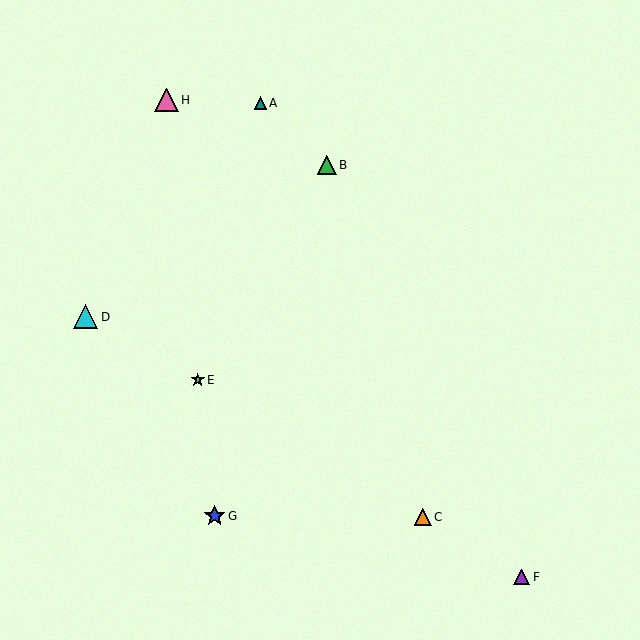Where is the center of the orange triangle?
The center of the orange triangle is at (423, 517).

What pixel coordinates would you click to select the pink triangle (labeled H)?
Click at (166, 100) to select the pink triangle H.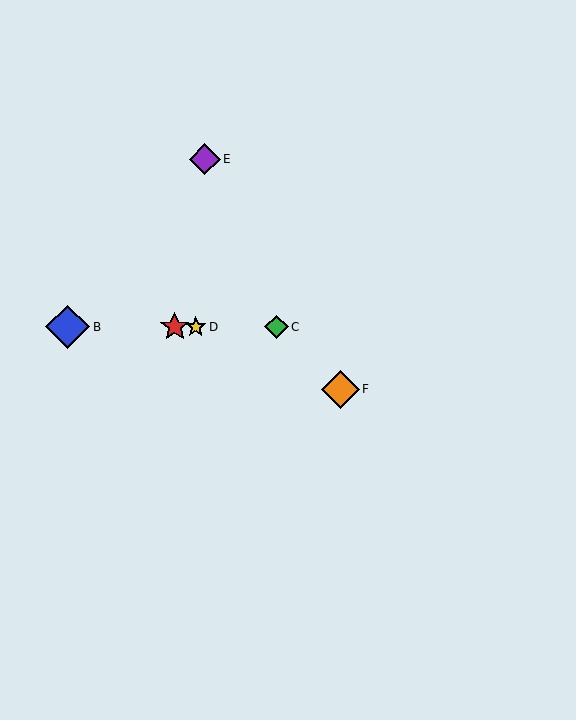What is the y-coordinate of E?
Object E is at y≈159.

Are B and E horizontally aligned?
No, B is at y≈327 and E is at y≈159.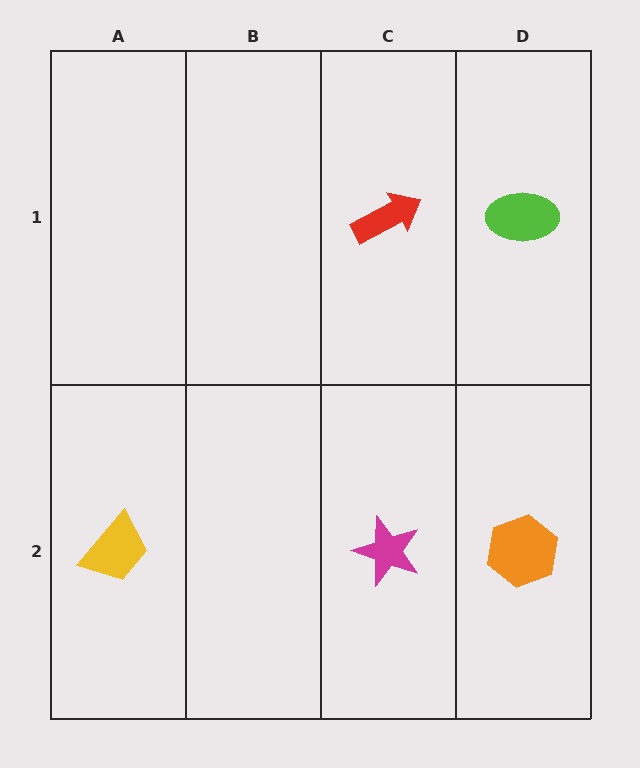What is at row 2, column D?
An orange hexagon.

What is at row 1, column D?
A lime ellipse.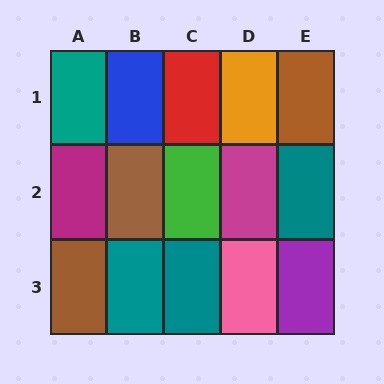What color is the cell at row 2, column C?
Green.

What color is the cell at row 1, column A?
Teal.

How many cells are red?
1 cell is red.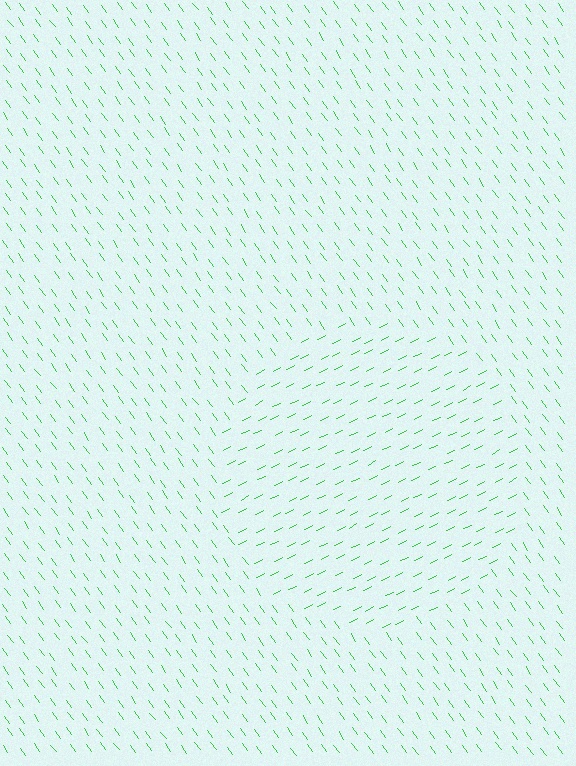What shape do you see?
I see a circle.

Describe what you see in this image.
The image is filled with small green line segments. A circle region in the image has lines oriented differently from the surrounding lines, creating a visible texture boundary.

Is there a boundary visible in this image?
Yes, there is a texture boundary formed by a change in line orientation.